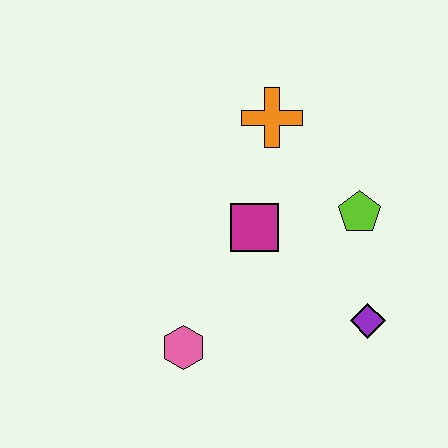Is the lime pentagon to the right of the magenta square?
Yes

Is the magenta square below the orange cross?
Yes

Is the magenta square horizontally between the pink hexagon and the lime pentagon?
Yes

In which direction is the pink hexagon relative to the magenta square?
The pink hexagon is below the magenta square.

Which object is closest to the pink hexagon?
The magenta square is closest to the pink hexagon.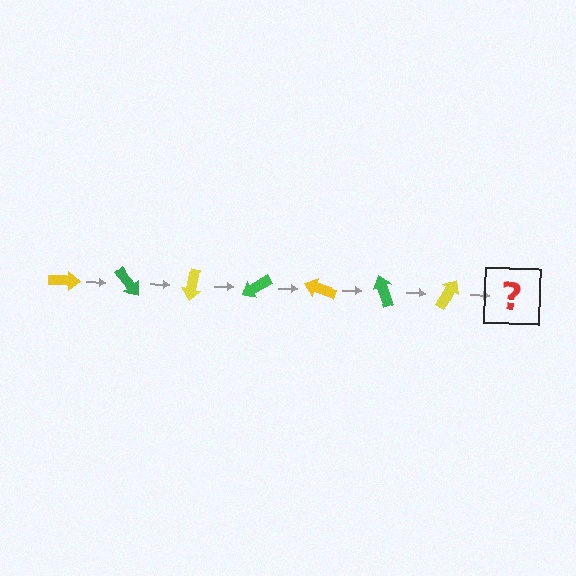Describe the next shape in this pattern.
It should be a green arrow, rotated 350 degrees from the start.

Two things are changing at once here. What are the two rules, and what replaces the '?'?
The two rules are that it rotates 50 degrees each step and the color cycles through yellow and green. The '?' should be a green arrow, rotated 350 degrees from the start.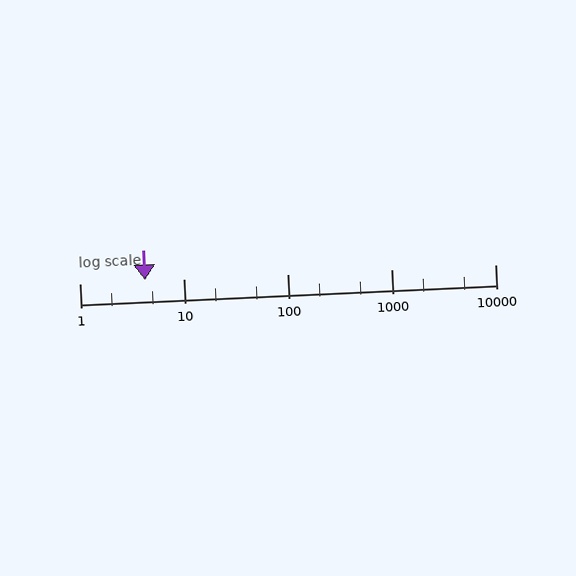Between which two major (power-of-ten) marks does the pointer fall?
The pointer is between 1 and 10.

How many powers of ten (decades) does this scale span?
The scale spans 4 decades, from 1 to 10000.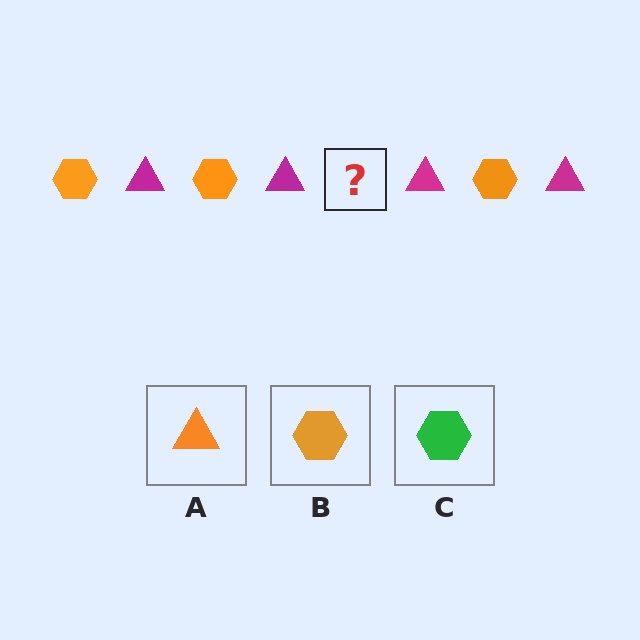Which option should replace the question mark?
Option B.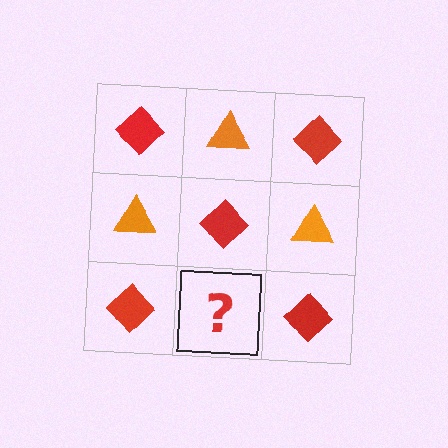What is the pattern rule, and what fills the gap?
The rule is that it alternates red diamond and orange triangle in a checkerboard pattern. The gap should be filled with an orange triangle.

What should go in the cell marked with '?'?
The missing cell should contain an orange triangle.